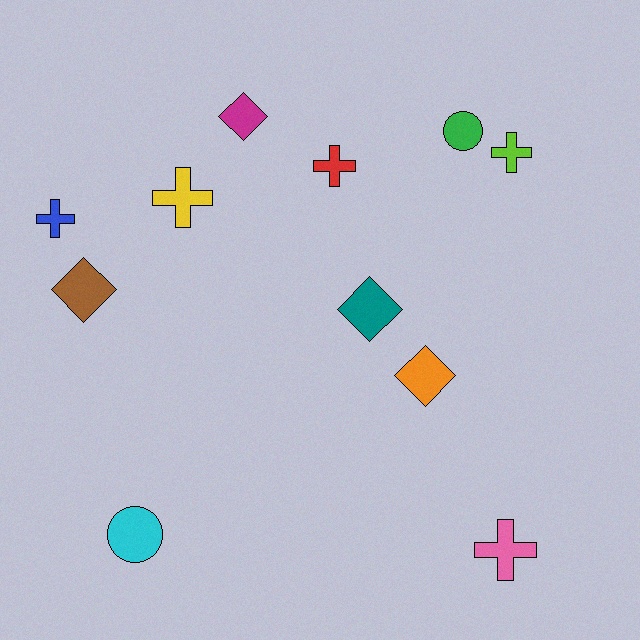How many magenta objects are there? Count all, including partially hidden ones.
There is 1 magenta object.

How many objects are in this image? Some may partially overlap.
There are 11 objects.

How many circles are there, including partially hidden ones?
There are 2 circles.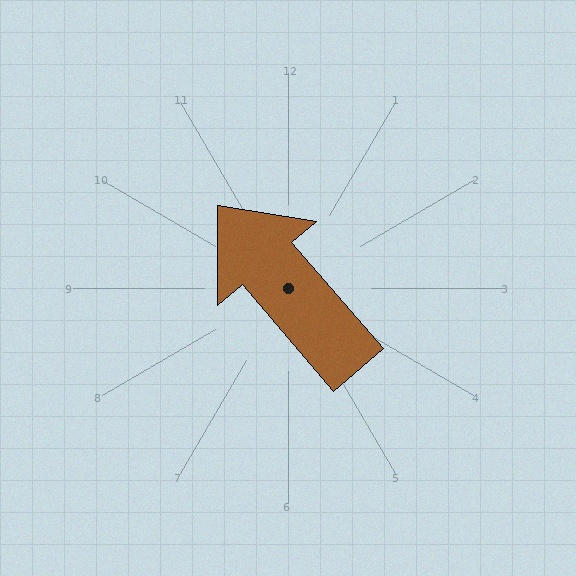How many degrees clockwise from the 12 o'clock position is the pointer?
Approximately 319 degrees.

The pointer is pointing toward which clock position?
Roughly 11 o'clock.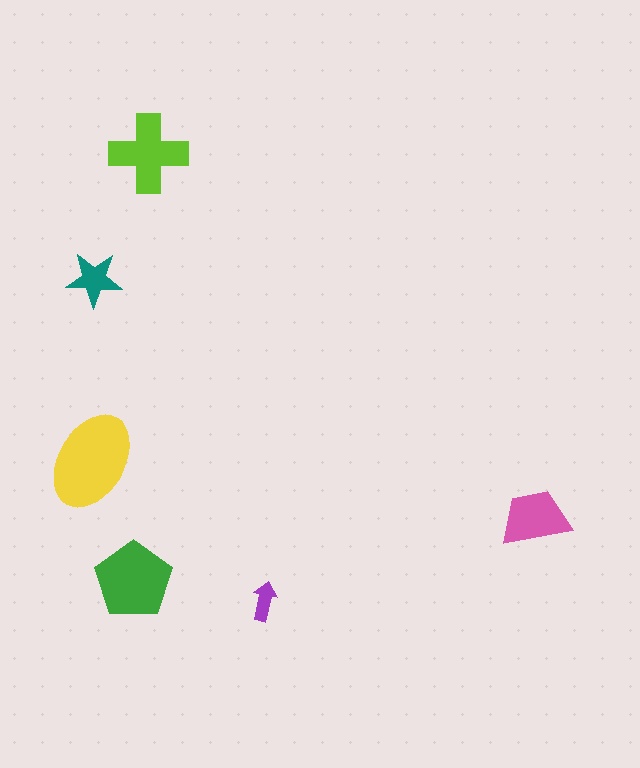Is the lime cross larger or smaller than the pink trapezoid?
Larger.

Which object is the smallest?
The purple arrow.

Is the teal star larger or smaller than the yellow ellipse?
Smaller.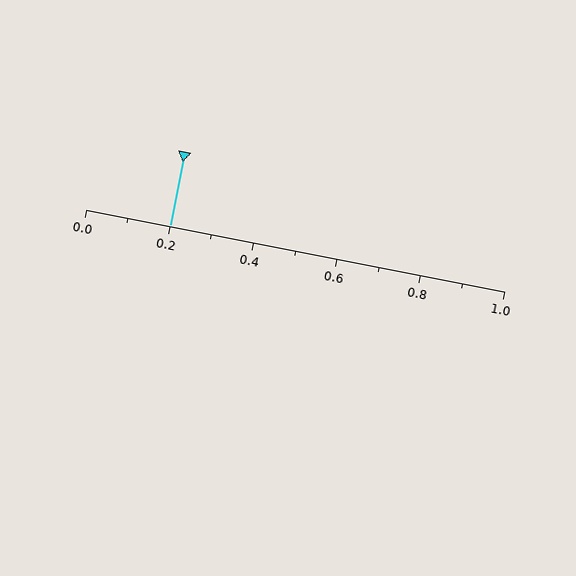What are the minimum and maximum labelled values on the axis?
The axis runs from 0.0 to 1.0.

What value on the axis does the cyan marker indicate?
The marker indicates approximately 0.2.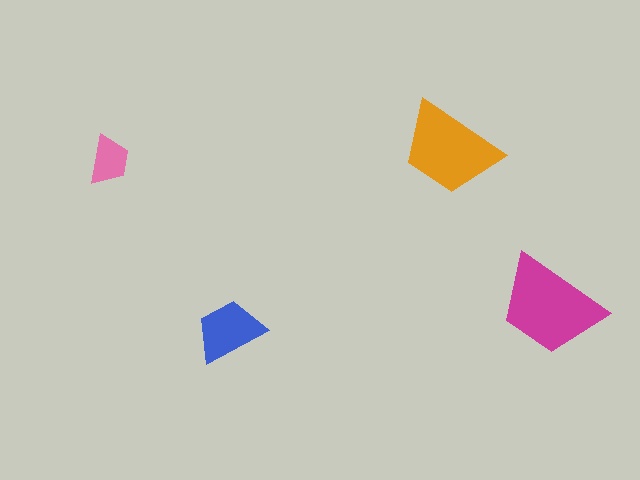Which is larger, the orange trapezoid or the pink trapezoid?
The orange one.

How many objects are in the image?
There are 4 objects in the image.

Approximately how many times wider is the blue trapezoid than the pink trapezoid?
About 1.5 times wider.